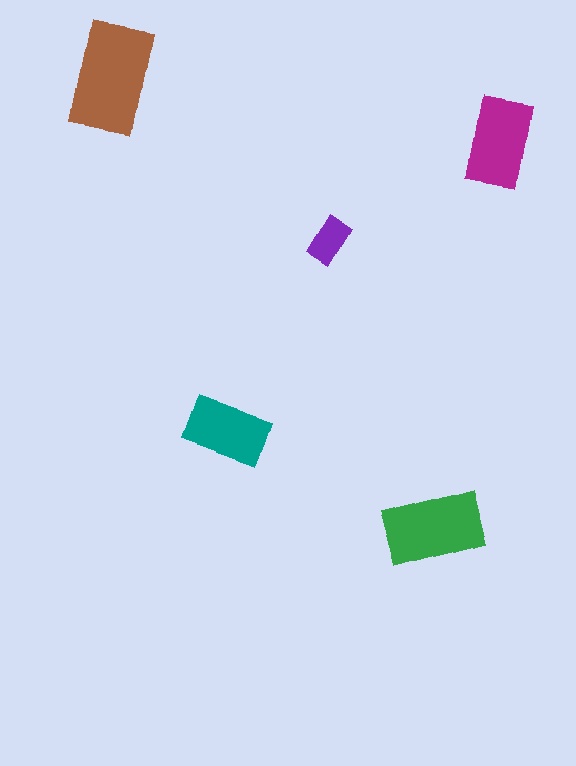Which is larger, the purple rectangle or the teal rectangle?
The teal one.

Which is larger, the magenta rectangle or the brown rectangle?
The brown one.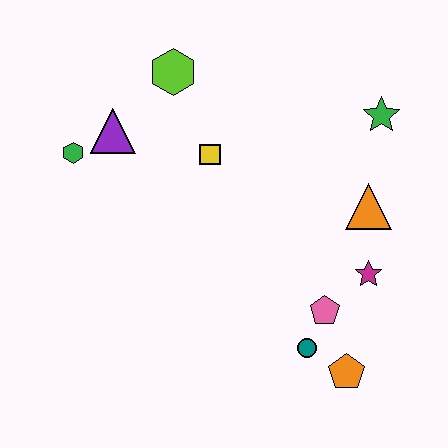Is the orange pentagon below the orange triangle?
Yes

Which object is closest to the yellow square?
The lime hexagon is closest to the yellow square.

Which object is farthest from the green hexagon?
The orange pentagon is farthest from the green hexagon.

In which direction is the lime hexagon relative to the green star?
The lime hexagon is to the left of the green star.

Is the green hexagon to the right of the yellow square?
No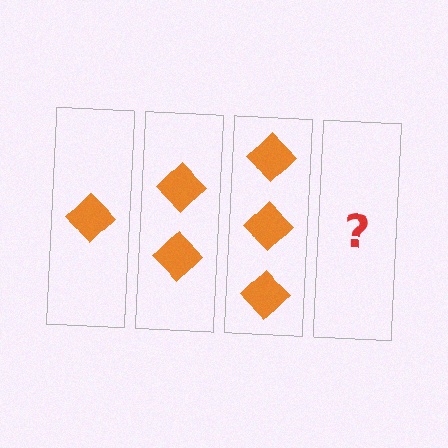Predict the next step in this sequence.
The next step is 4 diamonds.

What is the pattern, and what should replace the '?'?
The pattern is that each step adds one more diamond. The '?' should be 4 diamonds.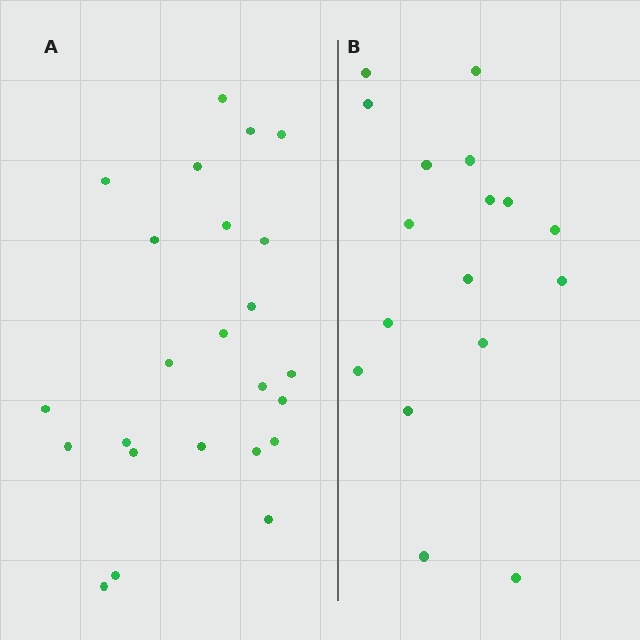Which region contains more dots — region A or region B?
Region A (the left region) has more dots.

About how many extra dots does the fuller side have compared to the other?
Region A has roughly 8 or so more dots than region B.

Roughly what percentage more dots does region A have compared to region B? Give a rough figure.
About 40% more.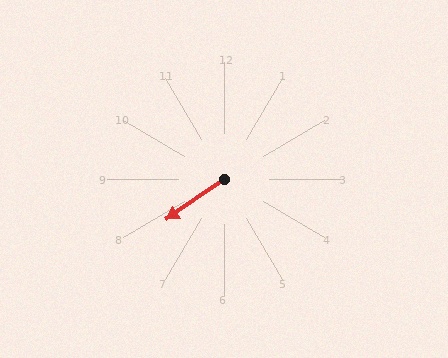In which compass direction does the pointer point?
Southwest.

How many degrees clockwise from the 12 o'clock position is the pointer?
Approximately 235 degrees.